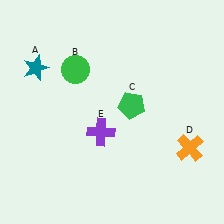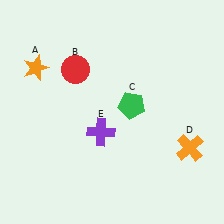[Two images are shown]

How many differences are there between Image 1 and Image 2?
There are 2 differences between the two images.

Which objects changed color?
A changed from teal to orange. B changed from green to red.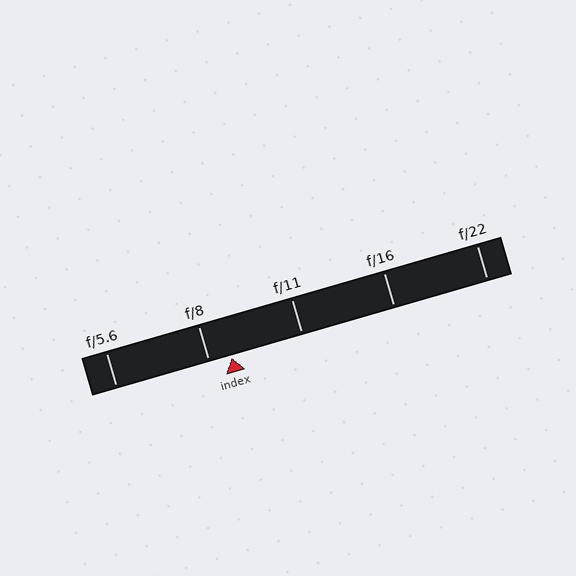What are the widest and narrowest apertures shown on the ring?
The widest aperture shown is f/5.6 and the narrowest is f/22.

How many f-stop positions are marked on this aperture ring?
There are 5 f-stop positions marked.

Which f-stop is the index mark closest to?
The index mark is closest to f/8.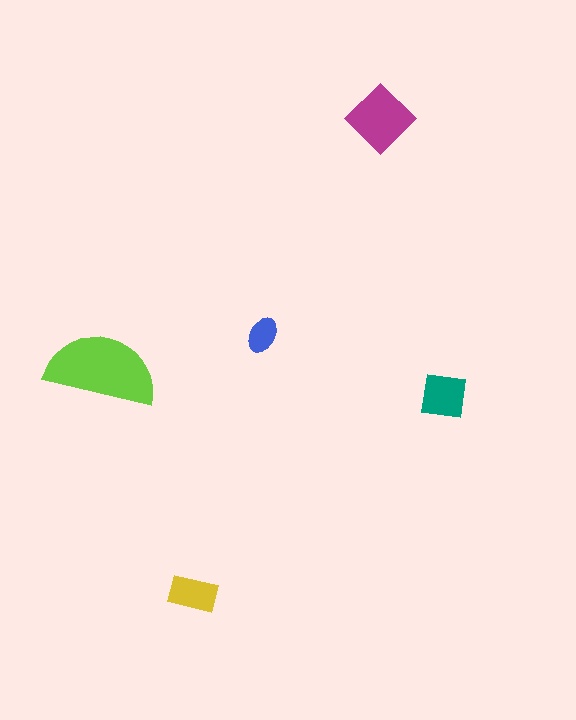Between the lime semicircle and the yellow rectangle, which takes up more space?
The lime semicircle.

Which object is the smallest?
The blue ellipse.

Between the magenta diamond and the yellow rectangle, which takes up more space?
The magenta diamond.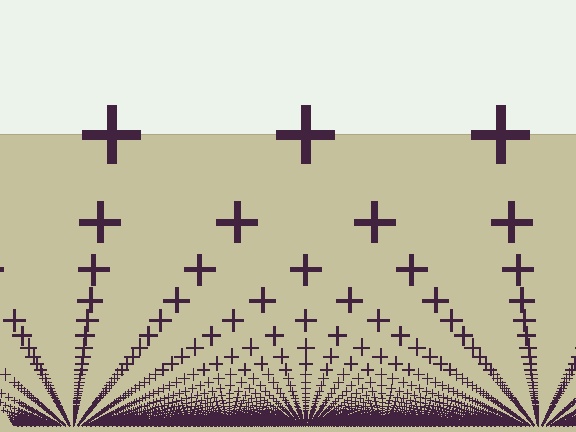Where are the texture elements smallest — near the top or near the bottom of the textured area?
Near the bottom.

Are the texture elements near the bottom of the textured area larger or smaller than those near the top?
Smaller. The gradient is inverted — elements near the bottom are smaller and denser.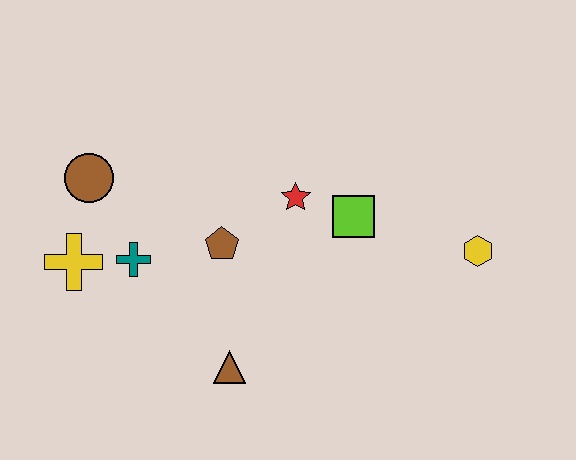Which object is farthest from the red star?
The yellow cross is farthest from the red star.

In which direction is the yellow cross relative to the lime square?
The yellow cross is to the left of the lime square.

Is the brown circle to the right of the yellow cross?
Yes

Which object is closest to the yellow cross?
The teal cross is closest to the yellow cross.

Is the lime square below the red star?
Yes